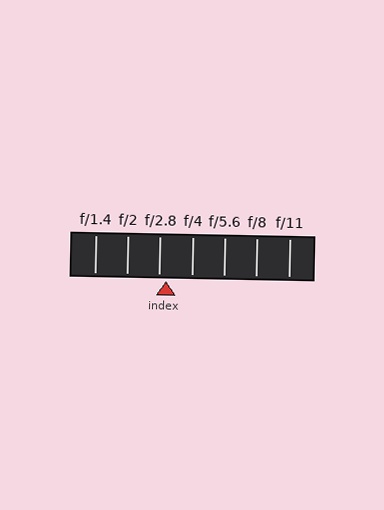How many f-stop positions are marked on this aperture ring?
There are 7 f-stop positions marked.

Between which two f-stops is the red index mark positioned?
The index mark is between f/2.8 and f/4.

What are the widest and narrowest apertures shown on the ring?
The widest aperture shown is f/1.4 and the narrowest is f/11.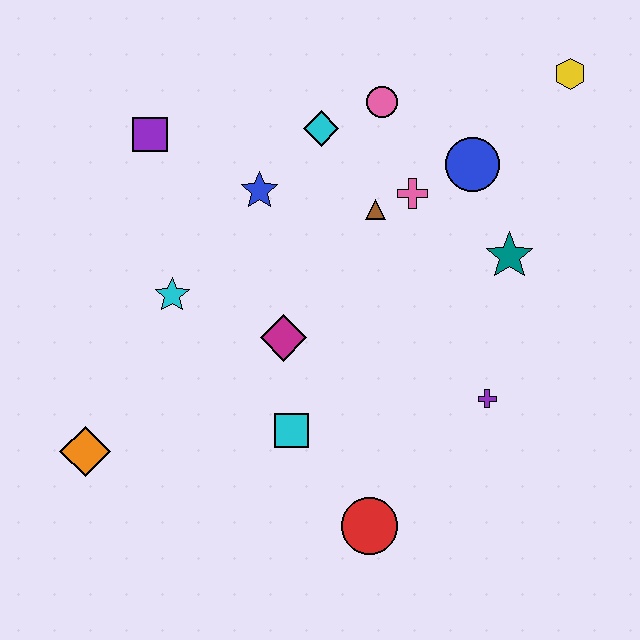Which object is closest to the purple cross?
The teal star is closest to the purple cross.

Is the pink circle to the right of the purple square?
Yes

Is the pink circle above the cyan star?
Yes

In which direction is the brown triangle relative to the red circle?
The brown triangle is above the red circle.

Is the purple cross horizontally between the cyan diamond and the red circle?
No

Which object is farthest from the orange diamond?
The yellow hexagon is farthest from the orange diamond.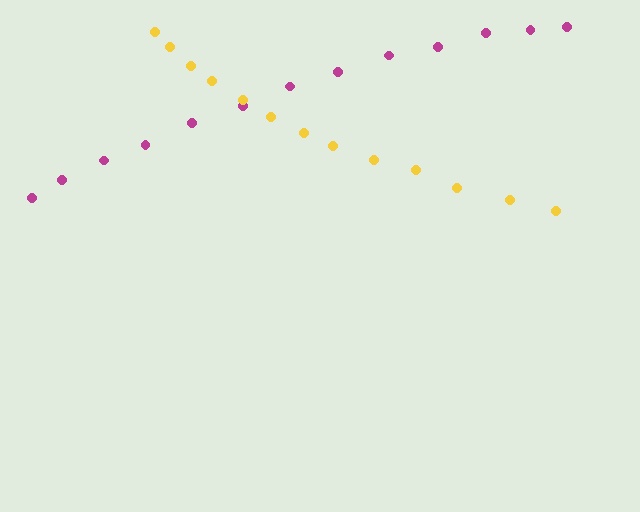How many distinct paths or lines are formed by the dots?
There are 2 distinct paths.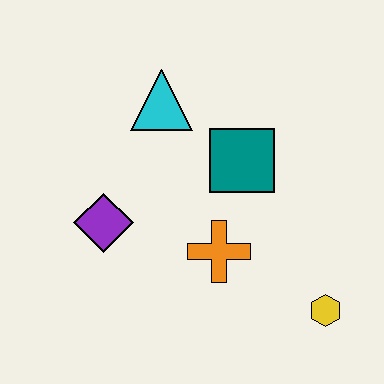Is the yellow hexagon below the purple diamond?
Yes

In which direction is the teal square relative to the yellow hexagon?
The teal square is above the yellow hexagon.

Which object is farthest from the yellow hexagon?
The cyan triangle is farthest from the yellow hexagon.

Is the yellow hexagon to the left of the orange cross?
No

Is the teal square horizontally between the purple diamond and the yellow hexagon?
Yes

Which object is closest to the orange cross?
The teal square is closest to the orange cross.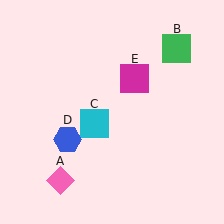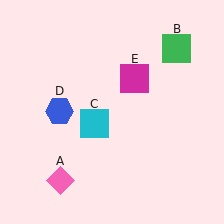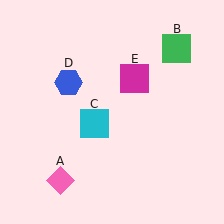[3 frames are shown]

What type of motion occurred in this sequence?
The blue hexagon (object D) rotated clockwise around the center of the scene.